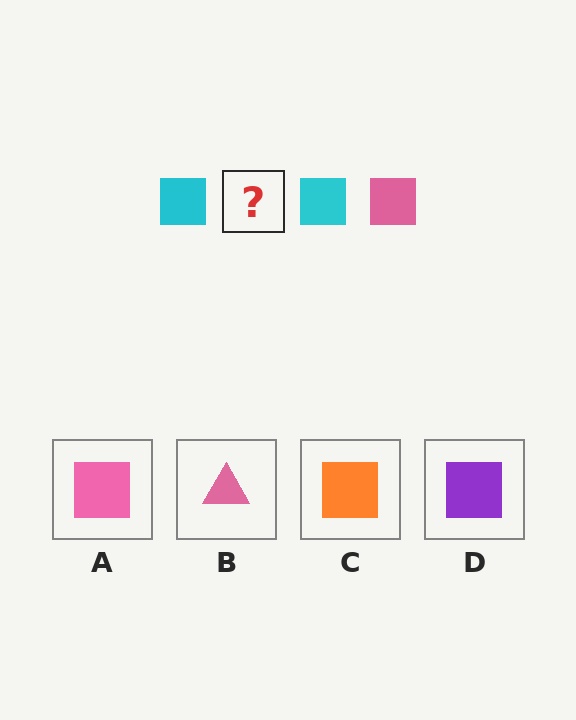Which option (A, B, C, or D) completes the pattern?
A.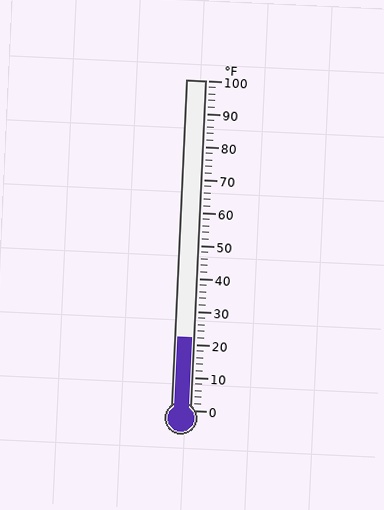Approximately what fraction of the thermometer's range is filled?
The thermometer is filled to approximately 20% of its range.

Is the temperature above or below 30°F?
The temperature is below 30°F.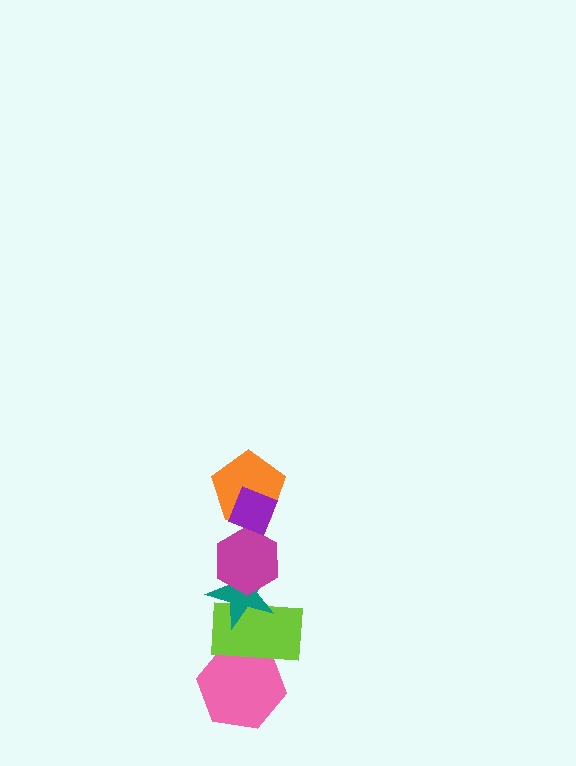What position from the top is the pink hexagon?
The pink hexagon is 6th from the top.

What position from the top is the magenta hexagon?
The magenta hexagon is 3rd from the top.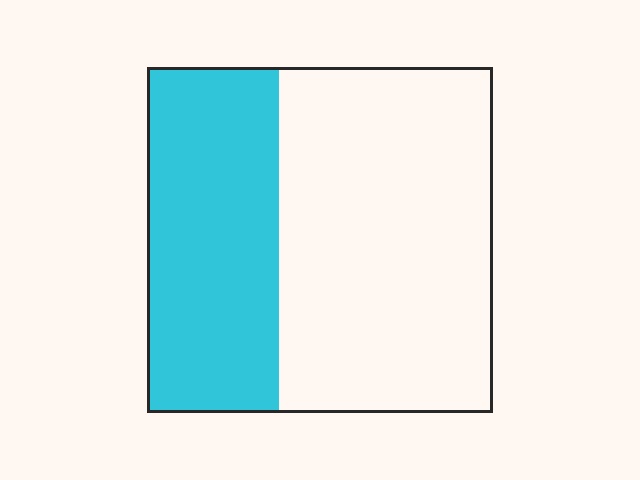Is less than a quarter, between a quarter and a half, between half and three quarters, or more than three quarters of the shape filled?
Between a quarter and a half.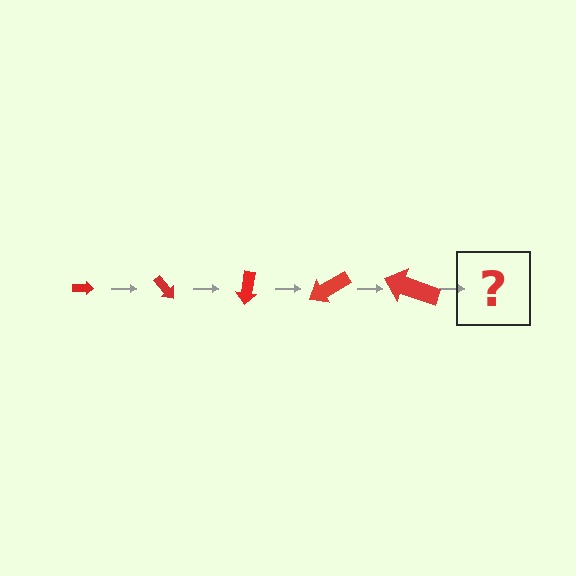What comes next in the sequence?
The next element should be an arrow, larger than the previous one and rotated 250 degrees from the start.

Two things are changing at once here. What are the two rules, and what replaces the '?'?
The two rules are that the arrow grows larger each step and it rotates 50 degrees each step. The '?' should be an arrow, larger than the previous one and rotated 250 degrees from the start.